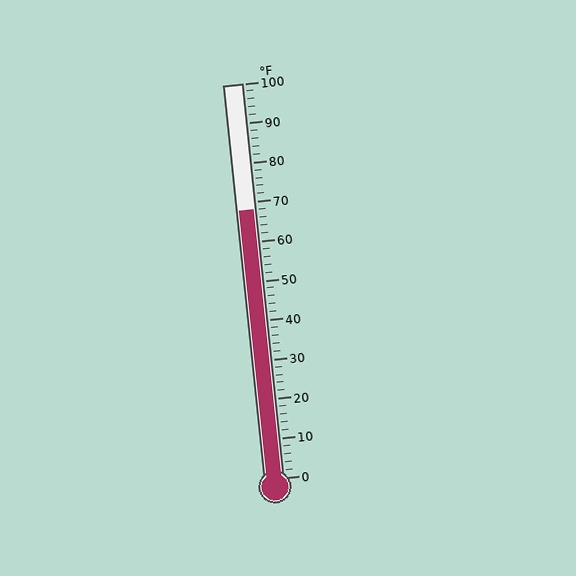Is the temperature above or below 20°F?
The temperature is above 20°F.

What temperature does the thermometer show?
The thermometer shows approximately 68°F.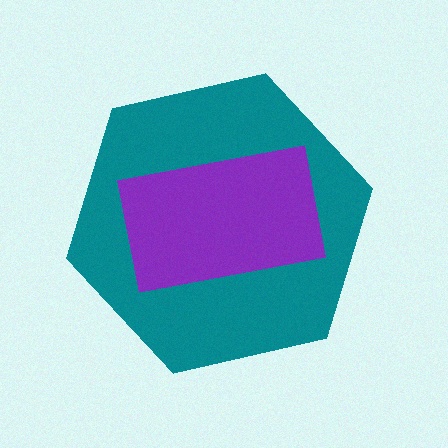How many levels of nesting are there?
2.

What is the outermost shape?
The teal hexagon.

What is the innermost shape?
The purple rectangle.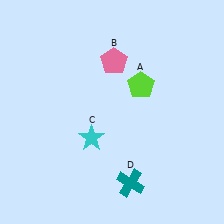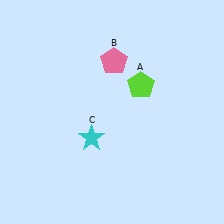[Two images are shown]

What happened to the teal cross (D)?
The teal cross (D) was removed in Image 2. It was in the bottom-right area of Image 1.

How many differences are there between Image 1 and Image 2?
There is 1 difference between the two images.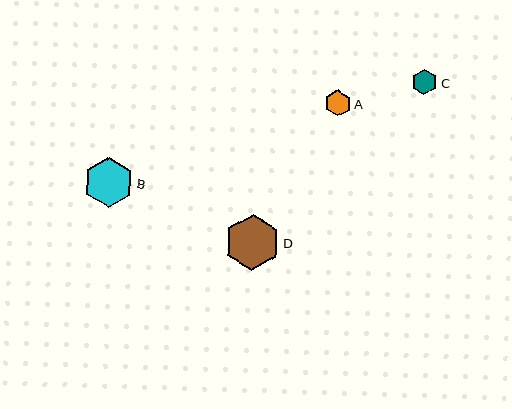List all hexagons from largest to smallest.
From largest to smallest: D, B, A, C.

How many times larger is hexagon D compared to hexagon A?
Hexagon D is approximately 2.2 times the size of hexagon A.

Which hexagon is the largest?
Hexagon D is the largest with a size of approximately 56 pixels.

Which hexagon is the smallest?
Hexagon C is the smallest with a size of approximately 25 pixels.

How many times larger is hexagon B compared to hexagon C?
Hexagon B is approximately 2.0 times the size of hexagon C.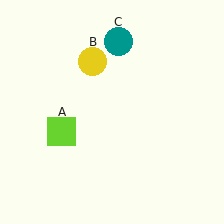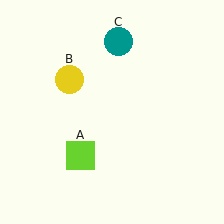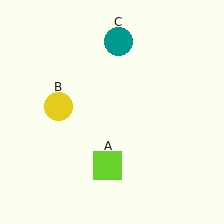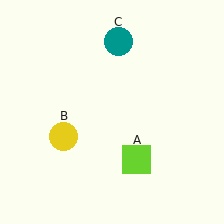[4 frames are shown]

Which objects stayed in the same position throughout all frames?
Teal circle (object C) remained stationary.